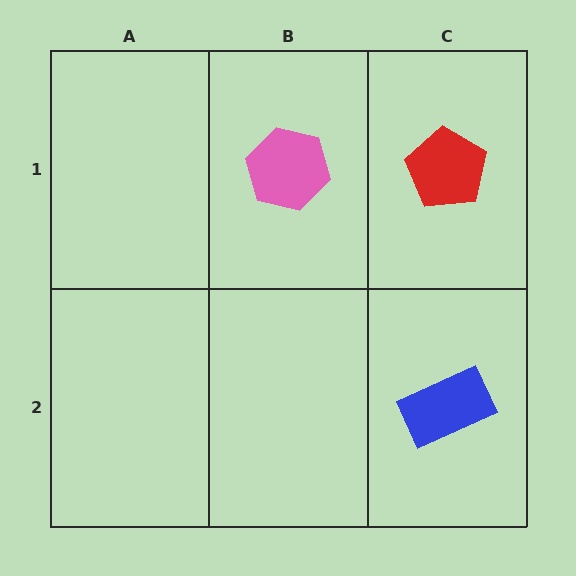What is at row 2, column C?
A blue rectangle.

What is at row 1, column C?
A red pentagon.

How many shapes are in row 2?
1 shape.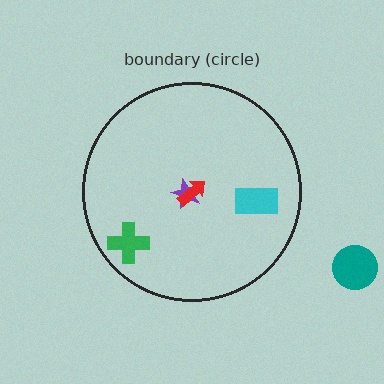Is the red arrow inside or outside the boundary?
Inside.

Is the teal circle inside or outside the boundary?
Outside.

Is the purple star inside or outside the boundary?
Inside.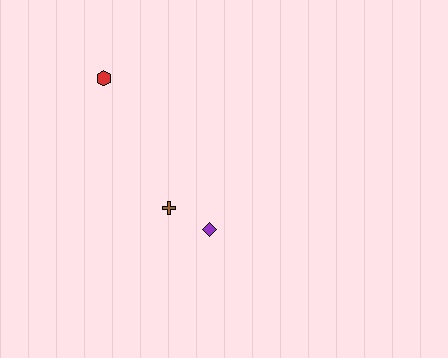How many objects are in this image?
There are 3 objects.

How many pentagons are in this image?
There are no pentagons.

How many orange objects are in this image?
There are no orange objects.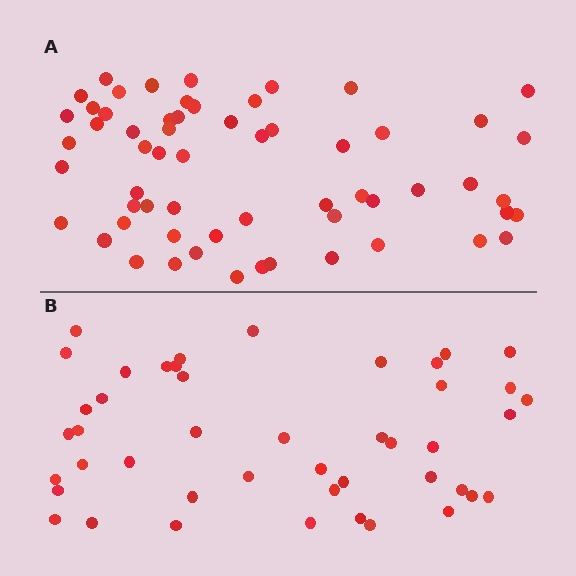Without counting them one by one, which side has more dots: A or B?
Region A (the top region) has more dots.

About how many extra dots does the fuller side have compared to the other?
Region A has approximately 15 more dots than region B.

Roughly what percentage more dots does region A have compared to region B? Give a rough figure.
About 35% more.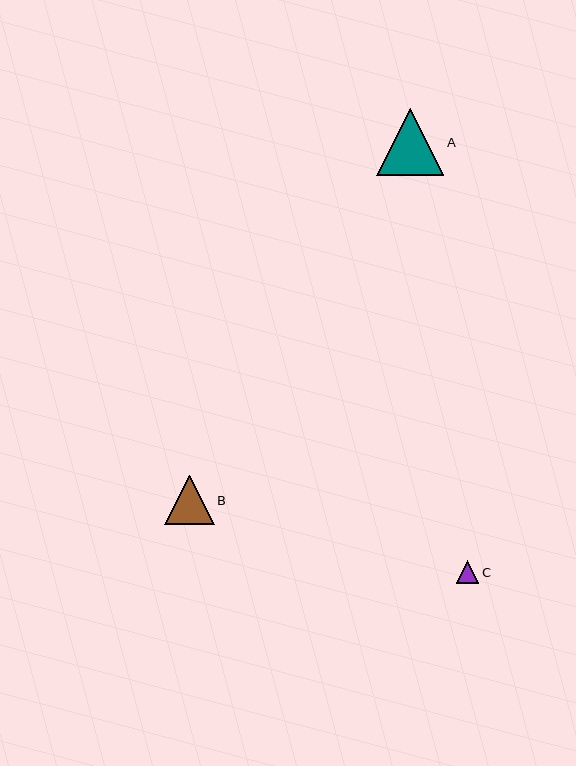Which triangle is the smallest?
Triangle C is the smallest with a size of approximately 23 pixels.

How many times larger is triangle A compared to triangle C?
Triangle A is approximately 3.0 times the size of triangle C.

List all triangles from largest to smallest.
From largest to smallest: A, B, C.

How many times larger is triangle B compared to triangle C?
Triangle B is approximately 2.2 times the size of triangle C.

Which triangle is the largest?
Triangle A is the largest with a size of approximately 68 pixels.